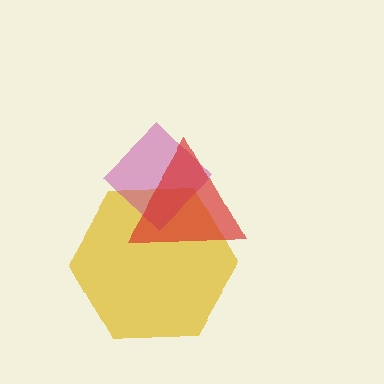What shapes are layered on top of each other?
The layered shapes are: a yellow hexagon, a magenta diamond, a red triangle.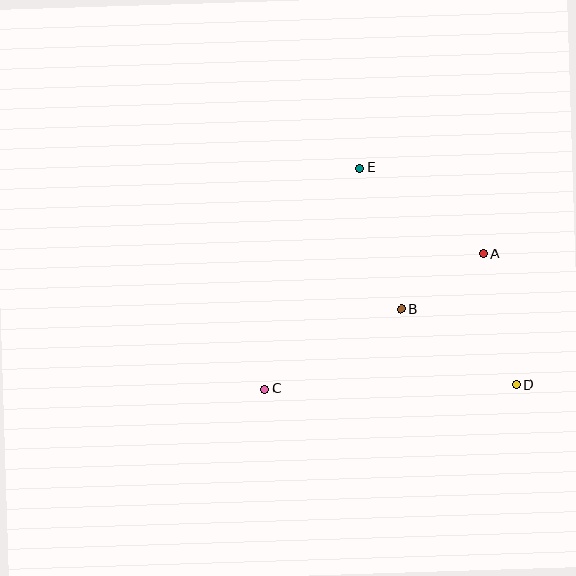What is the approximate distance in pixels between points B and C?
The distance between B and C is approximately 158 pixels.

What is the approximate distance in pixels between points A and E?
The distance between A and E is approximately 150 pixels.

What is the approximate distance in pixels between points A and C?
The distance between A and C is approximately 257 pixels.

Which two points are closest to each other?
Points A and B are closest to each other.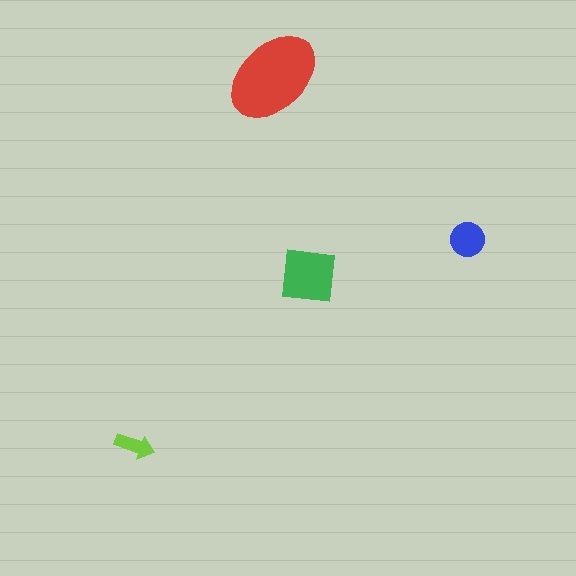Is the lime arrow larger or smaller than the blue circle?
Smaller.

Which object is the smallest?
The lime arrow.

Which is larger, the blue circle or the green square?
The green square.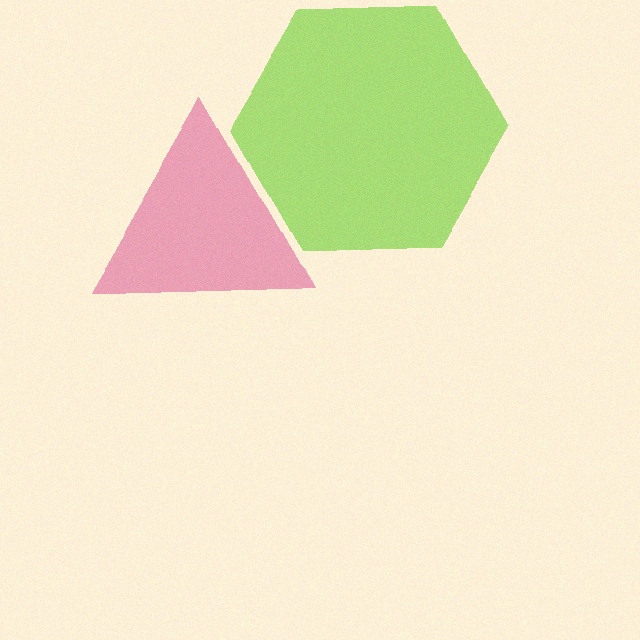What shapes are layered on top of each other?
The layered shapes are: a lime hexagon, a magenta triangle.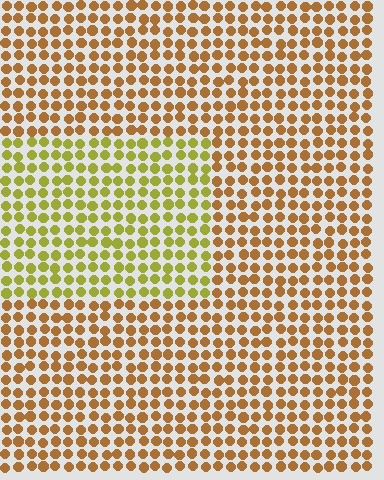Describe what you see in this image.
The image is filled with small brown elements in a uniform arrangement. A rectangle-shaped region is visible where the elements are tinted to a slightly different hue, forming a subtle color boundary.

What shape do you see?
I see a rectangle.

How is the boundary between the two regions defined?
The boundary is defined purely by a slight shift in hue (about 38 degrees). Spacing, size, and orientation are identical on both sides.